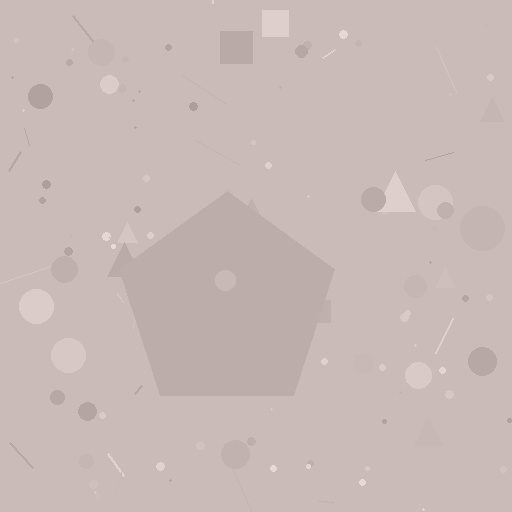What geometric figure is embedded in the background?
A pentagon is embedded in the background.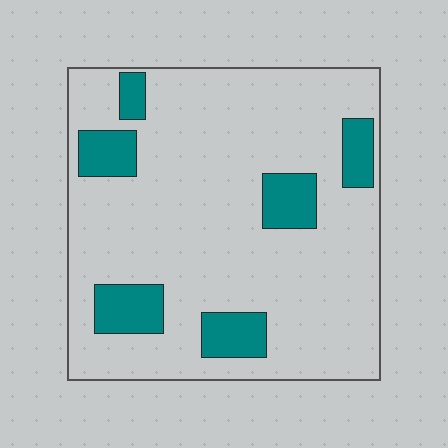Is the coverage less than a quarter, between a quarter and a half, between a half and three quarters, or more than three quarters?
Less than a quarter.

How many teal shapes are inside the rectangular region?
6.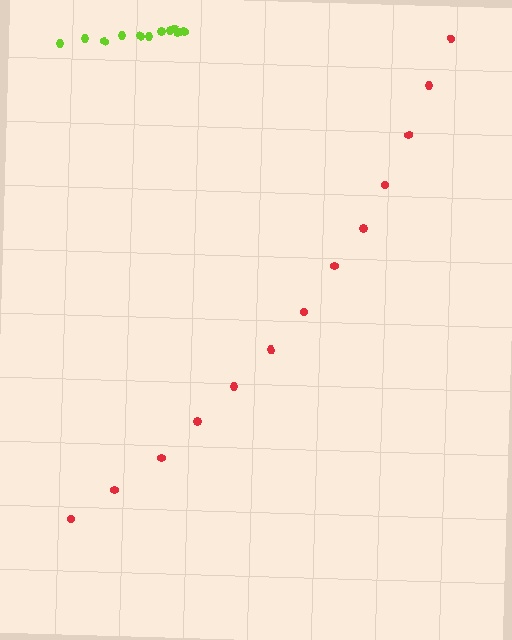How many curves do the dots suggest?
There are 2 distinct paths.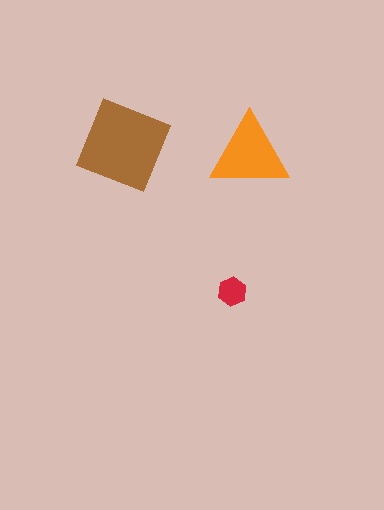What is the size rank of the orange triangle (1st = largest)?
2nd.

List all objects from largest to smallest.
The brown diamond, the orange triangle, the red hexagon.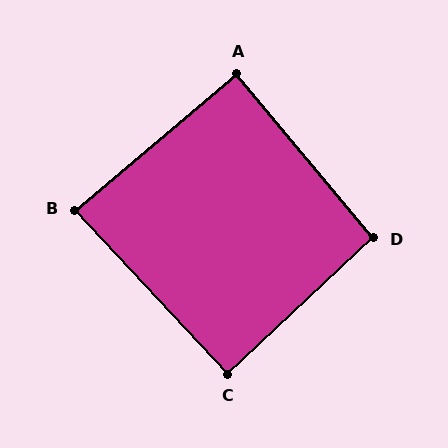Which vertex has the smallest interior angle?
B, at approximately 87 degrees.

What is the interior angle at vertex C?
Approximately 90 degrees (approximately right).